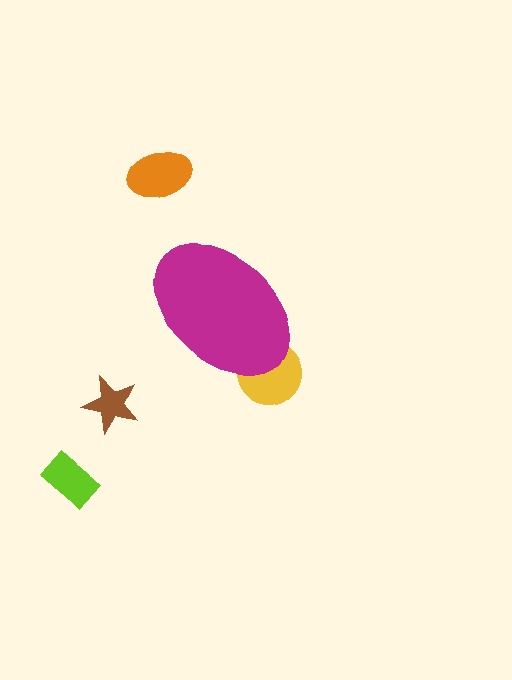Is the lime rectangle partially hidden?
No, the lime rectangle is fully visible.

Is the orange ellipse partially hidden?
No, the orange ellipse is fully visible.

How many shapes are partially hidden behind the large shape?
1 shape is partially hidden.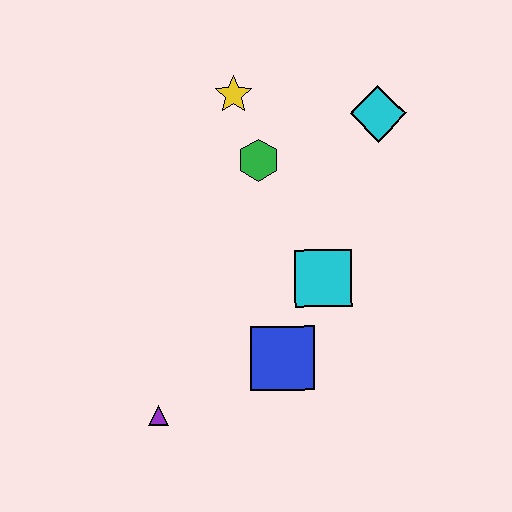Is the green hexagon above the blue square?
Yes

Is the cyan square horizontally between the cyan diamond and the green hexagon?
Yes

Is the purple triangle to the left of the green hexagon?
Yes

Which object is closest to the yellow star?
The green hexagon is closest to the yellow star.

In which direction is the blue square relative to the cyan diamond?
The blue square is below the cyan diamond.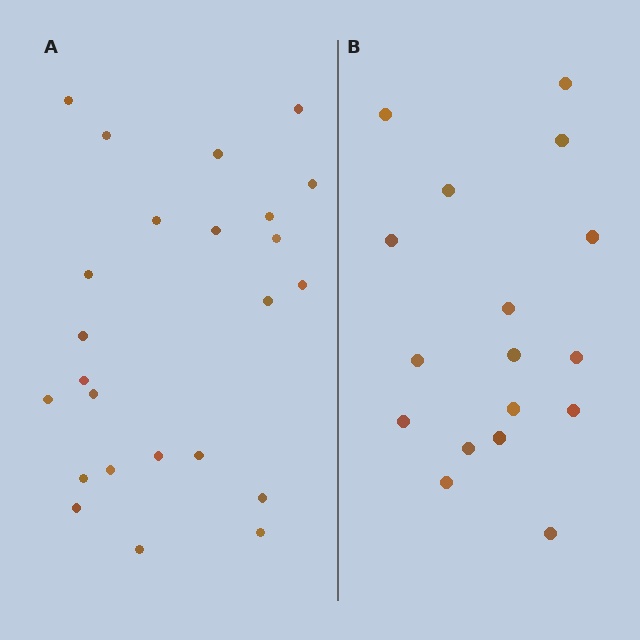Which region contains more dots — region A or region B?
Region A (the left region) has more dots.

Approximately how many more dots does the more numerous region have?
Region A has roughly 8 or so more dots than region B.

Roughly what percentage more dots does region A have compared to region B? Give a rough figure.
About 40% more.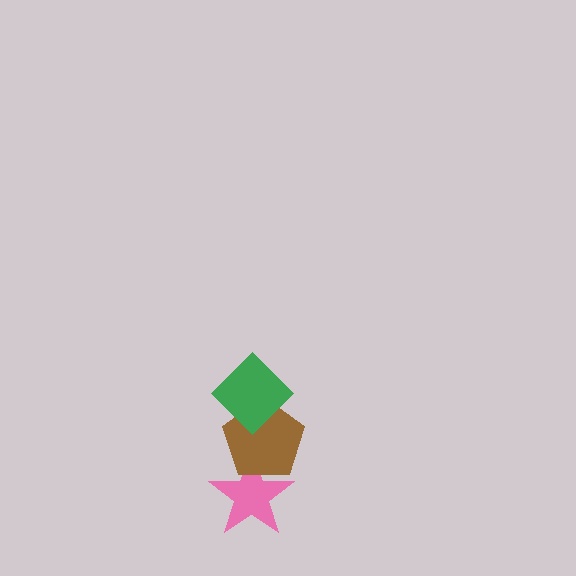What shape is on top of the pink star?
The brown pentagon is on top of the pink star.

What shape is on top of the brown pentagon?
The green diamond is on top of the brown pentagon.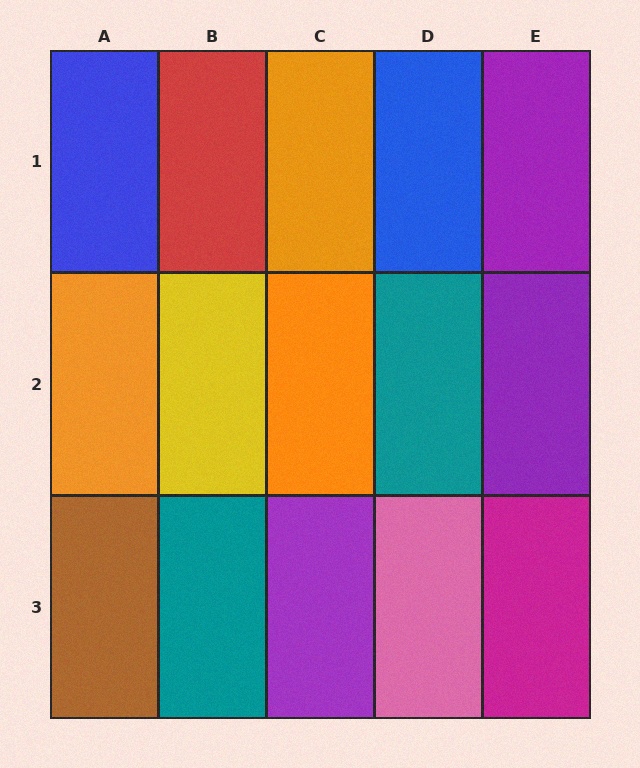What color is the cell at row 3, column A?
Brown.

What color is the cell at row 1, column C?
Orange.